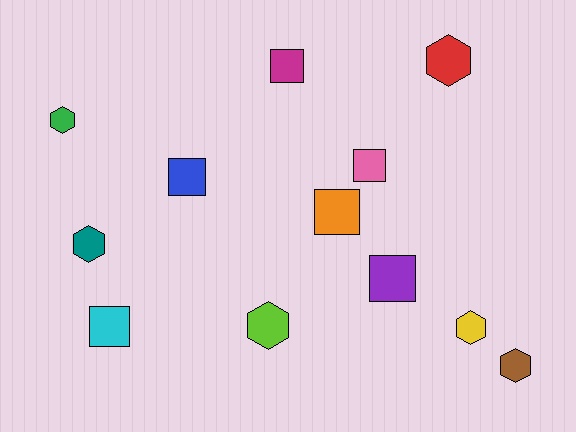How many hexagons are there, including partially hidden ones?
There are 6 hexagons.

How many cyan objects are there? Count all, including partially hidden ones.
There is 1 cyan object.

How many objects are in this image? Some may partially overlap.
There are 12 objects.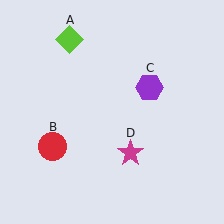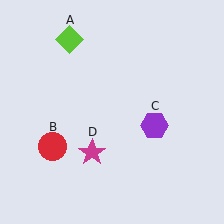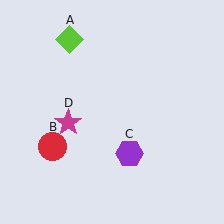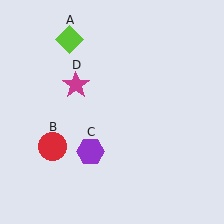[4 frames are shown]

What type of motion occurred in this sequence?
The purple hexagon (object C), magenta star (object D) rotated clockwise around the center of the scene.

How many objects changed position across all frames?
2 objects changed position: purple hexagon (object C), magenta star (object D).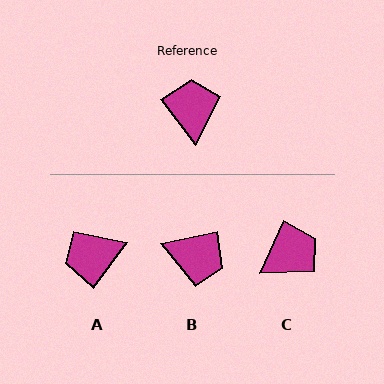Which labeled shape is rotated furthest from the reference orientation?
B, about 115 degrees away.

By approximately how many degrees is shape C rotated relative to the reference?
Approximately 62 degrees clockwise.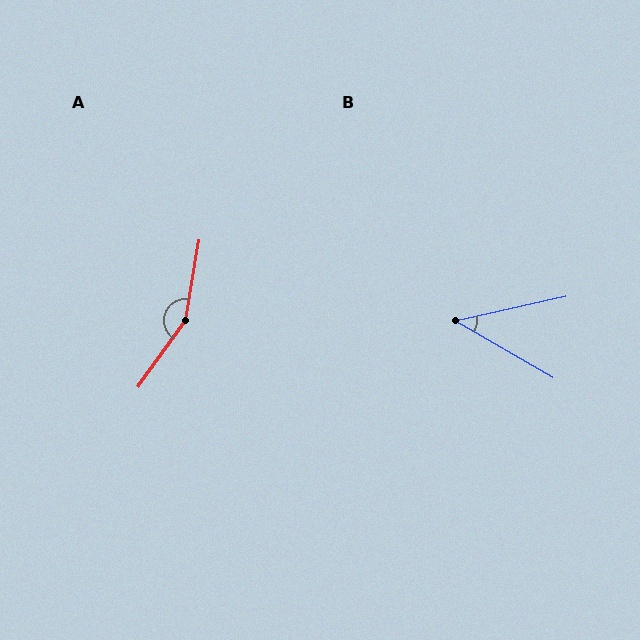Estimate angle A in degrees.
Approximately 154 degrees.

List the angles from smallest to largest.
B (42°), A (154°).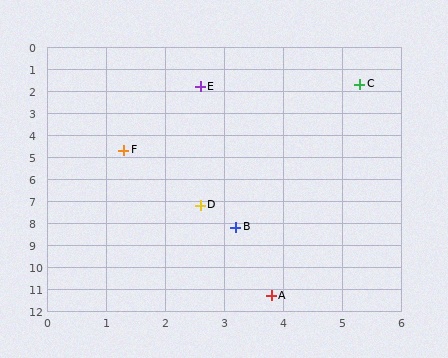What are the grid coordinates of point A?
Point A is at approximately (3.8, 11.3).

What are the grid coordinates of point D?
Point D is at approximately (2.6, 7.2).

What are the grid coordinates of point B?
Point B is at approximately (3.2, 8.2).